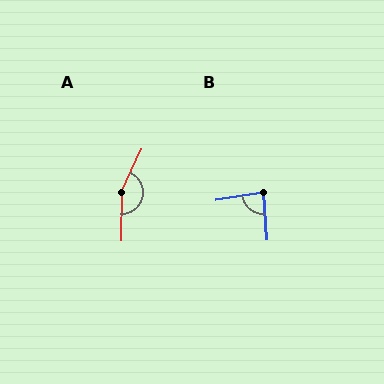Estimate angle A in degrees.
Approximately 156 degrees.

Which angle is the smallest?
B, at approximately 85 degrees.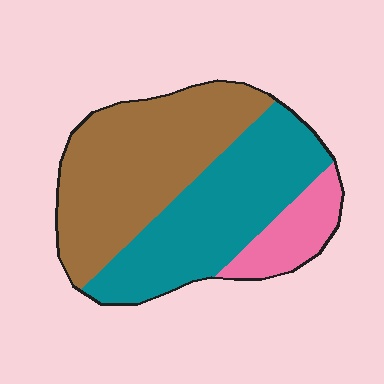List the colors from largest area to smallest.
From largest to smallest: brown, teal, pink.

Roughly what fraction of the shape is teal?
Teal covers 41% of the shape.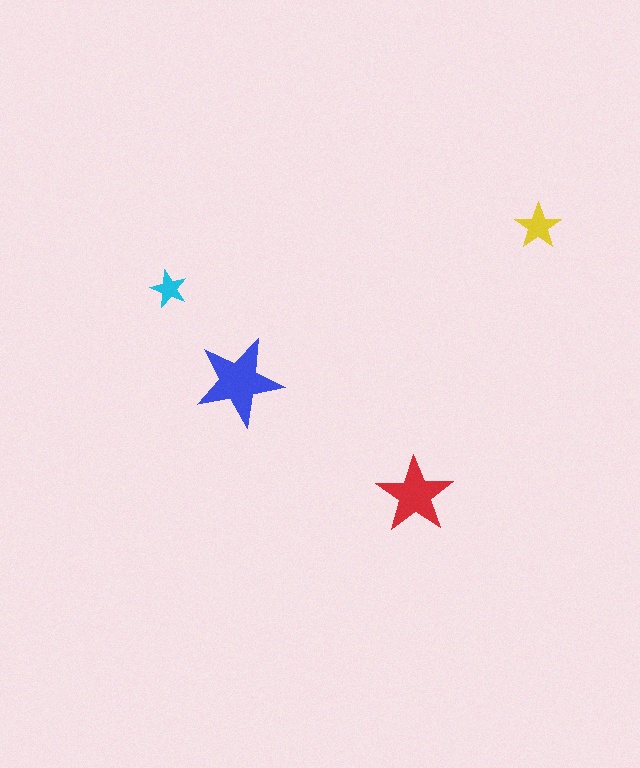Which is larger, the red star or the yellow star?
The red one.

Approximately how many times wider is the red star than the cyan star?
About 2 times wider.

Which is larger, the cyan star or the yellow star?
The yellow one.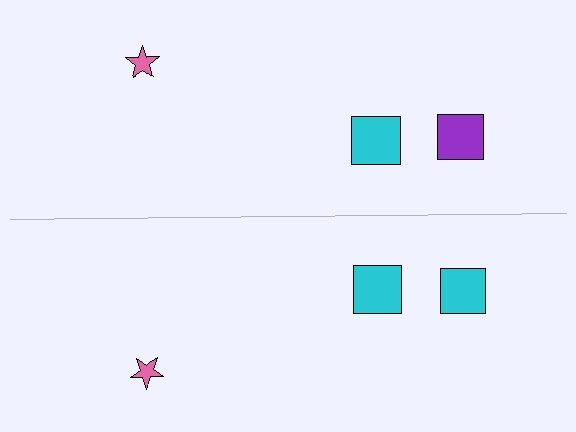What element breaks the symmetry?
The cyan square on the bottom side breaks the symmetry — its mirror counterpart is purple.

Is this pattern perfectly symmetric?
No, the pattern is not perfectly symmetric. The cyan square on the bottom side breaks the symmetry — its mirror counterpart is purple.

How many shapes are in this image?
There are 6 shapes in this image.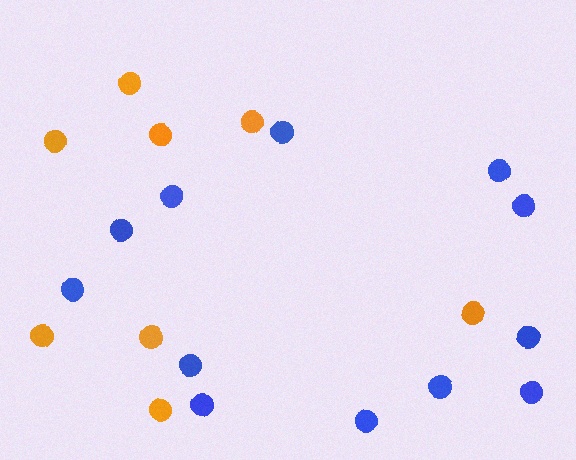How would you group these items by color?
There are 2 groups: one group of blue circles (12) and one group of orange circles (8).